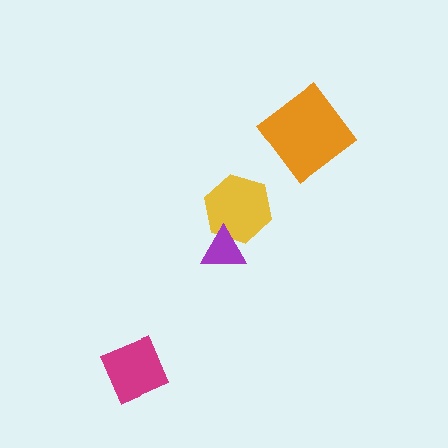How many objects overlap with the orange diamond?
0 objects overlap with the orange diamond.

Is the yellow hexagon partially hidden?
Yes, it is partially covered by another shape.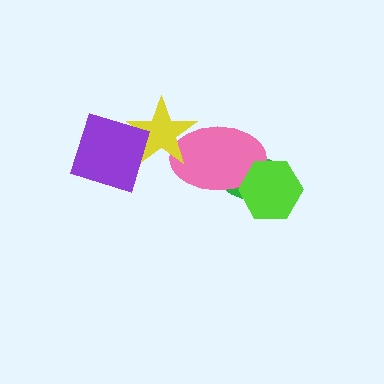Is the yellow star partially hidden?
Yes, it is partially covered by another shape.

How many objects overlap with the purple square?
1 object overlaps with the purple square.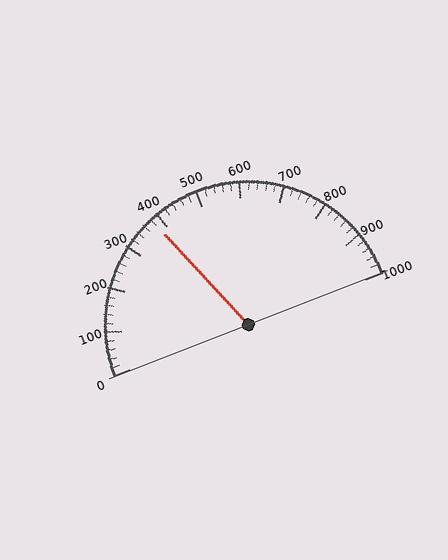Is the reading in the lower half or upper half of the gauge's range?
The reading is in the lower half of the range (0 to 1000).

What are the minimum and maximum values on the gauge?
The gauge ranges from 0 to 1000.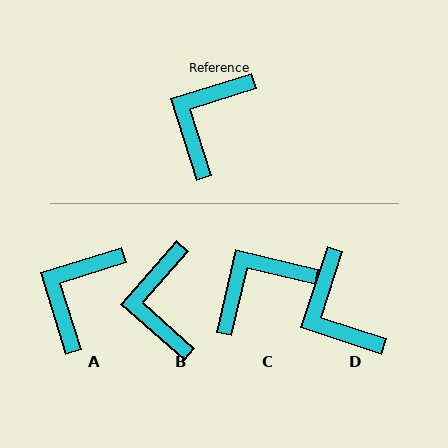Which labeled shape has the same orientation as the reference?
A.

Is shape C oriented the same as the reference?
No, it is off by about 31 degrees.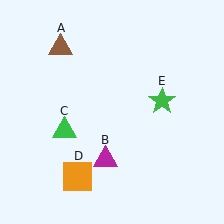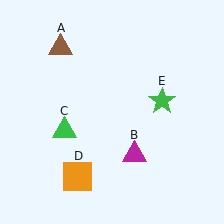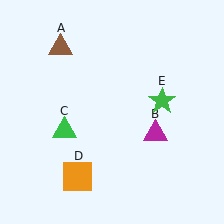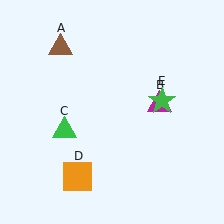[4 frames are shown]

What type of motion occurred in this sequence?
The magenta triangle (object B) rotated counterclockwise around the center of the scene.